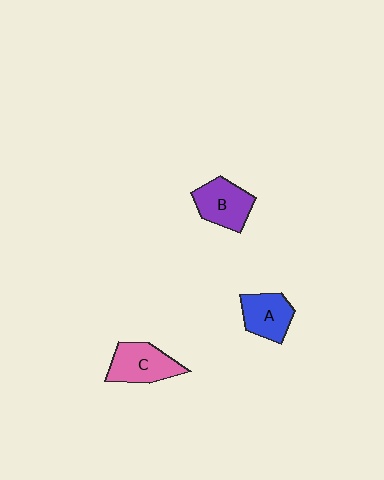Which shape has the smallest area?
Shape A (blue).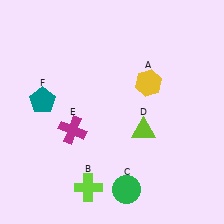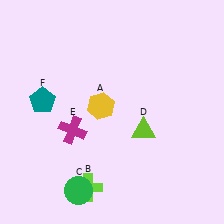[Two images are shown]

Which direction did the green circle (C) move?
The green circle (C) moved left.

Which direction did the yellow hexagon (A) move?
The yellow hexagon (A) moved left.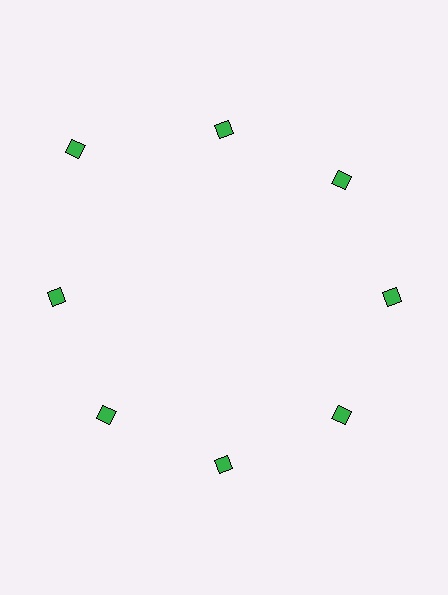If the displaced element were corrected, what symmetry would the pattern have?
It would have 8-fold rotational symmetry — the pattern would map onto itself every 45 degrees.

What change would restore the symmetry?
The symmetry would be restored by moving it inward, back onto the ring so that all 8 diamonds sit at equal angles and equal distance from the center.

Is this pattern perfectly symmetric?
No. The 8 green diamonds are arranged in a ring, but one element near the 10 o'clock position is pushed outward from the center, breaking the 8-fold rotational symmetry.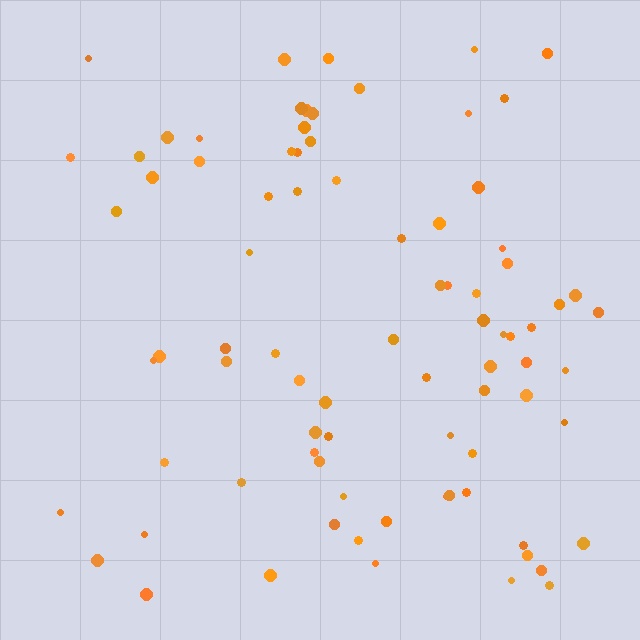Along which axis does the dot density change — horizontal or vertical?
Horizontal.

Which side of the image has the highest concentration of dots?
The right.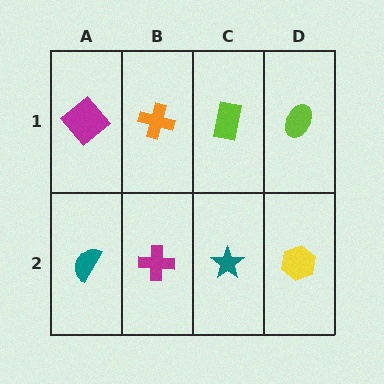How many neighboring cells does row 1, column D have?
2.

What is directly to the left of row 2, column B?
A teal semicircle.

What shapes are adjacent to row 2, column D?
A lime ellipse (row 1, column D), a teal star (row 2, column C).